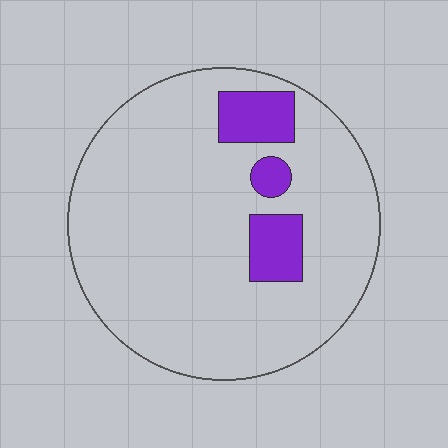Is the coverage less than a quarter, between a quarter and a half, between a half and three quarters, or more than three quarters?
Less than a quarter.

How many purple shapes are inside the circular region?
3.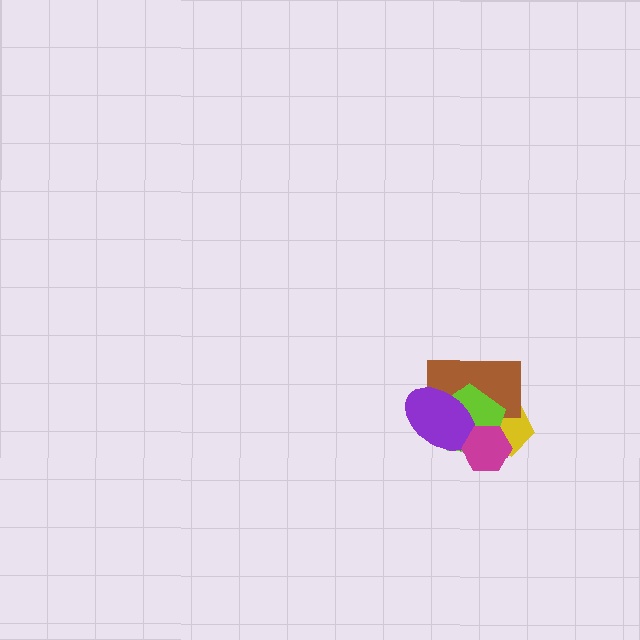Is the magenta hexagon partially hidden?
No, no other shape covers it.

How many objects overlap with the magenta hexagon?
4 objects overlap with the magenta hexagon.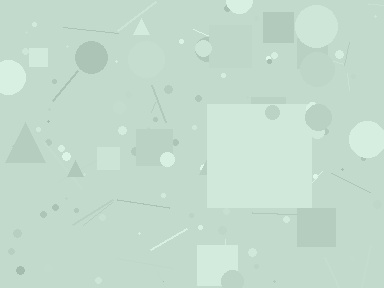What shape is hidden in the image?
A square is hidden in the image.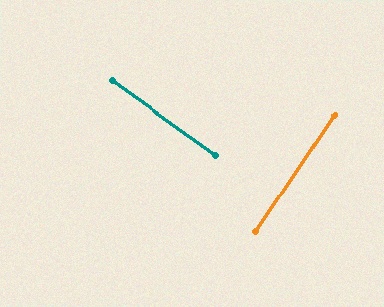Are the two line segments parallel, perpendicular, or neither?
Perpendicular — they meet at approximately 88°.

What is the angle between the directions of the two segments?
Approximately 88 degrees.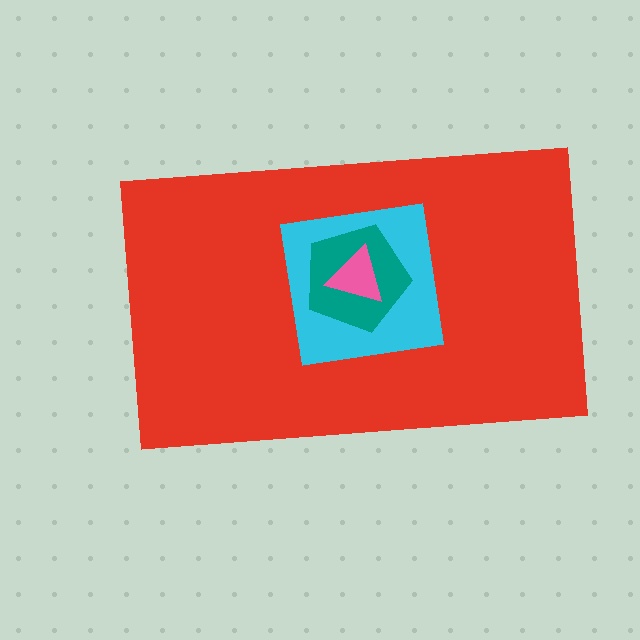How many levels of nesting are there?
4.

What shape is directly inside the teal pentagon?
The pink triangle.